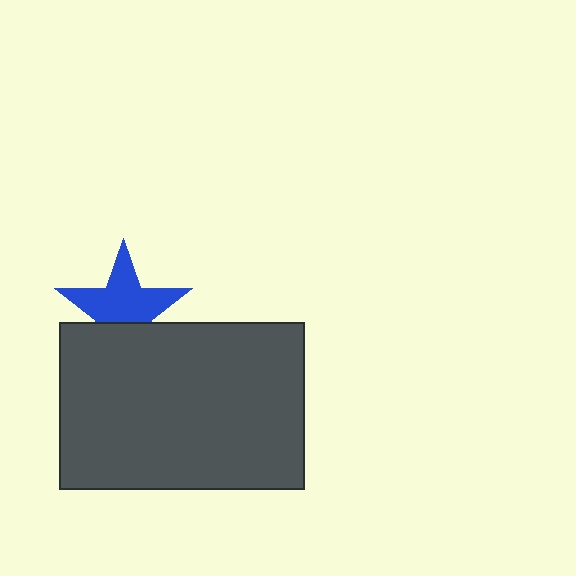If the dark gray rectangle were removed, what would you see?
You would see the complete blue star.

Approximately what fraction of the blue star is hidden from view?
Roughly 35% of the blue star is hidden behind the dark gray rectangle.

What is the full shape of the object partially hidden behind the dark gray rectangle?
The partially hidden object is a blue star.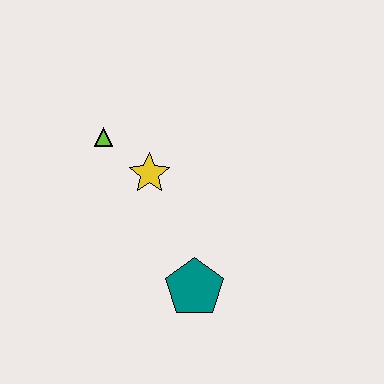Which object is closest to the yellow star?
The lime triangle is closest to the yellow star.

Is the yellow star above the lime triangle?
No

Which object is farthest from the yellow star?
The teal pentagon is farthest from the yellow star.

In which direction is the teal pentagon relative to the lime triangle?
The teal pentagon is below the lime triangle.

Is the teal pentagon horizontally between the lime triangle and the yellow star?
No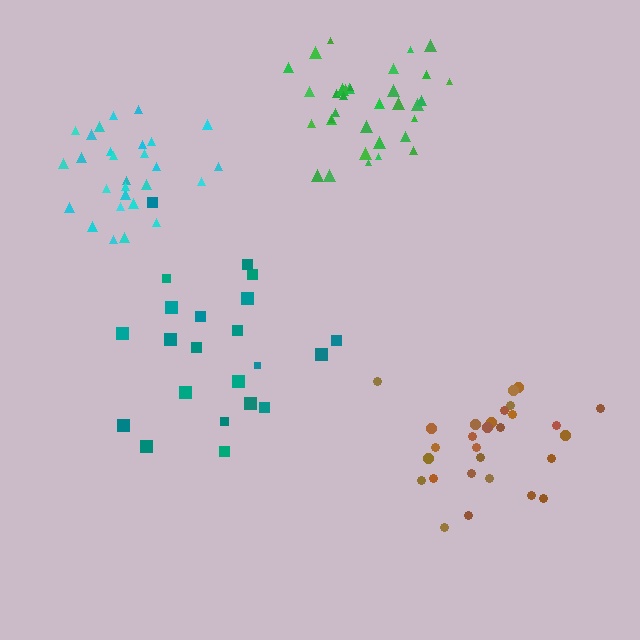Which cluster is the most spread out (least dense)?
Teal.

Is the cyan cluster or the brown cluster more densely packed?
Cyan.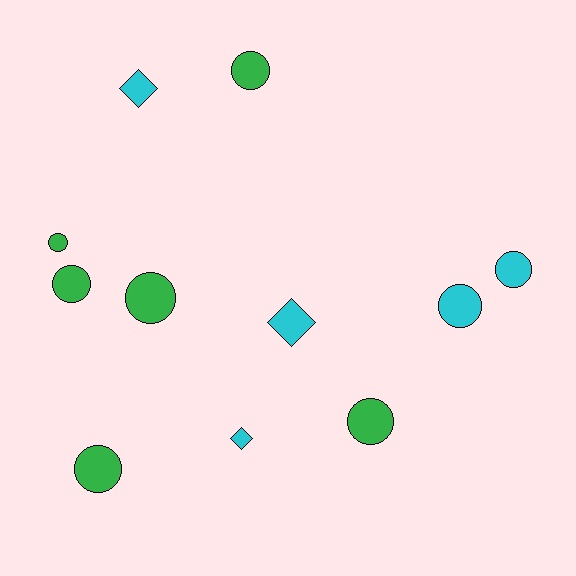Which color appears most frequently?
Green, with 6 objects.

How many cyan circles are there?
There are 2 cyan circles.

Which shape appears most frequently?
Circle, with 8 objects.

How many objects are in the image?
There are 11 objects.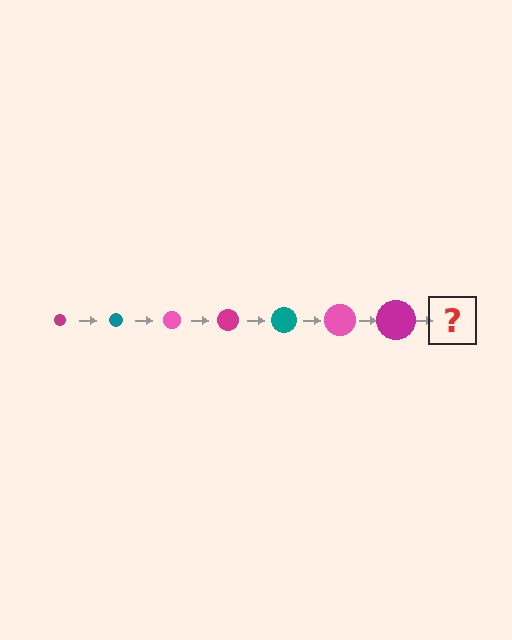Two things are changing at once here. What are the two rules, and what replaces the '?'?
The two rules are that the circle grows larger each step and the color cycles through magenta, teal, and pink. The '?' should be a teal circle, larger than the previous one.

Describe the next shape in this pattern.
It should be a teal circle, larger than the previous one.